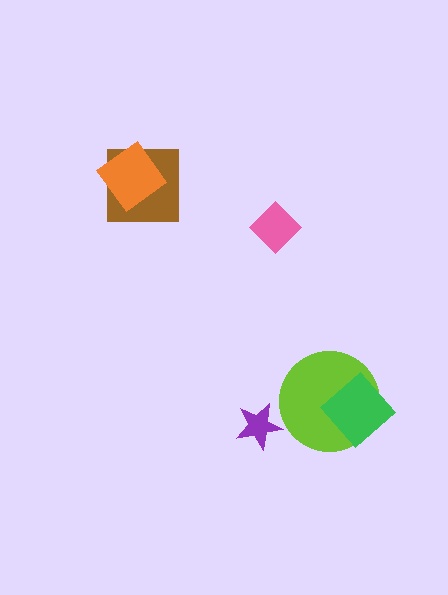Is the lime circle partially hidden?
Yes, it is partially covered by another shape.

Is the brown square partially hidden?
Yes, it is partially covered by another shape.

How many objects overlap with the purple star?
0 objects overlap with the purple star.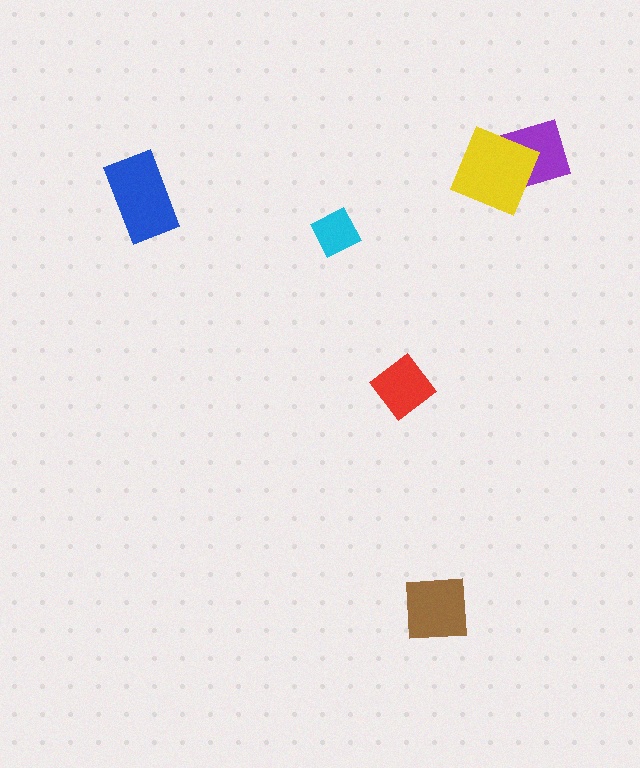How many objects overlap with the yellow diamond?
1 object overlaps with the yellow diamond.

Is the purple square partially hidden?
Yes, it is partially covered by another shape.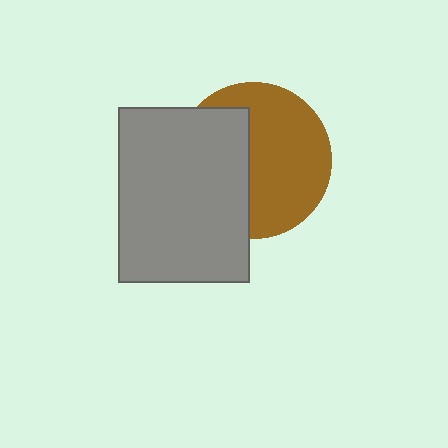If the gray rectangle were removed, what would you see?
You would see the complete brown circle.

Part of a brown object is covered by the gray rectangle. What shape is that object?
It is a circle.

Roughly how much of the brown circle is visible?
About half of it is visible (roughly 58%).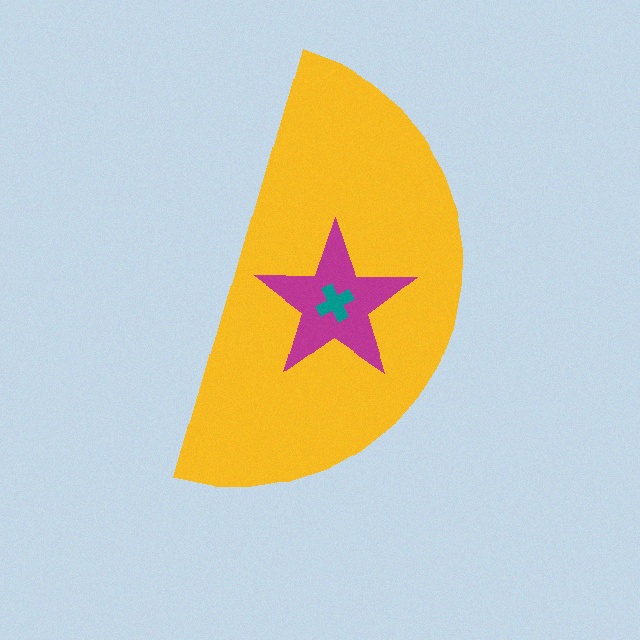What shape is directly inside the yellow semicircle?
The magenta star.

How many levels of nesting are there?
3.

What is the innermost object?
The teal cross.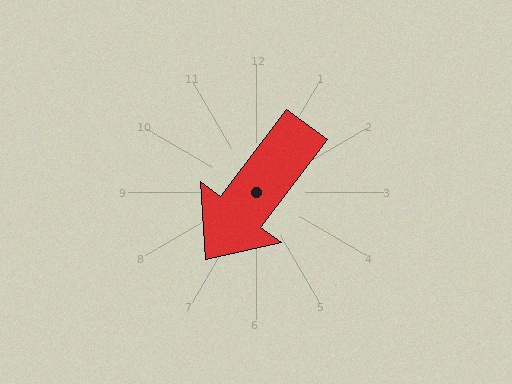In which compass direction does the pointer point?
Southwest.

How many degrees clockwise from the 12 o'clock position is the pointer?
Approximately 217 degrees.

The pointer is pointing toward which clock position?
Roughly 7 o'clock.